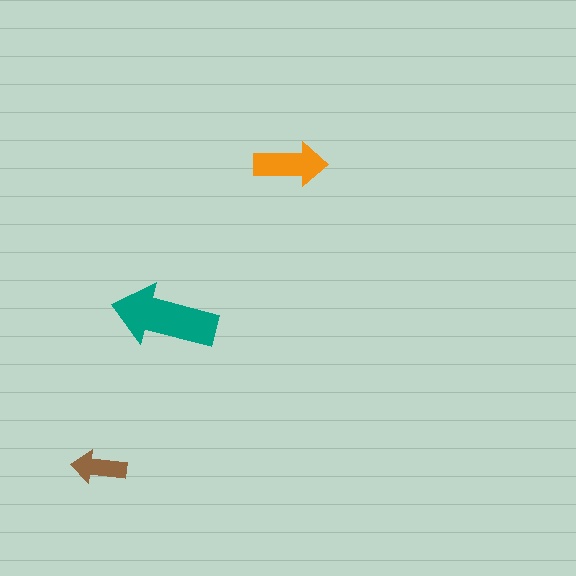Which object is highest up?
The orange arrow is topmost.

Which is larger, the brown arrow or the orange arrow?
The orange one.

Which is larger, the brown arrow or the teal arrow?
The teal one.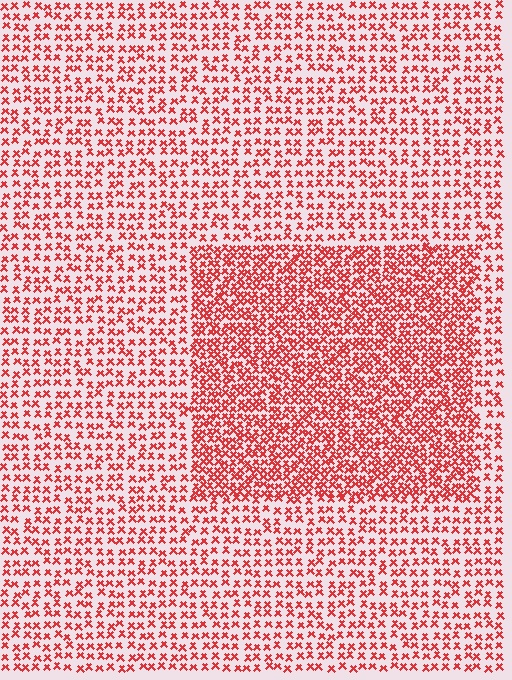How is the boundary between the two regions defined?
The boundary is defined by a change in element density (approximately 1.9x ratio). All elements are the same color, size, and shape.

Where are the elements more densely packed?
The elements are more densely packed inside the rectangle boundary.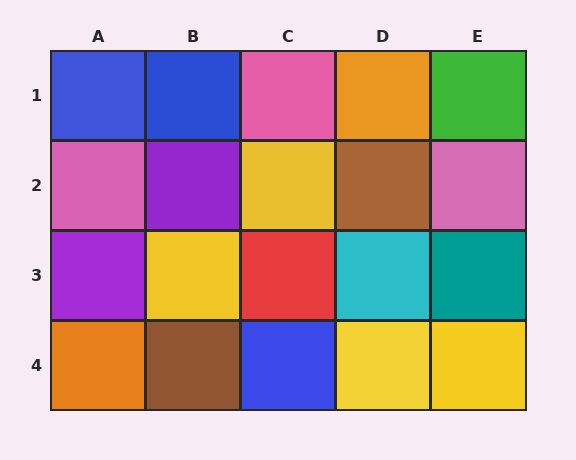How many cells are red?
1 cell is red.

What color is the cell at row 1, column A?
Blue.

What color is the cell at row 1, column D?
Orange.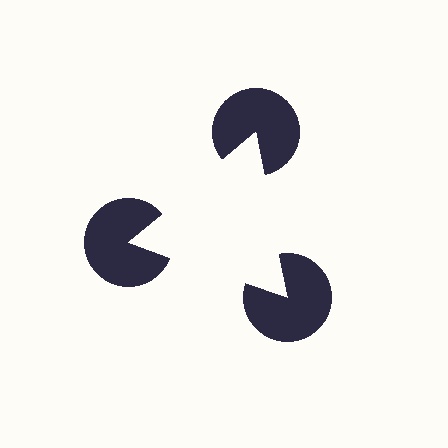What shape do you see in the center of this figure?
An illusory triangle — its edges are inferred from the aligned wedge cuts in the pac-man discs, not physically drawn.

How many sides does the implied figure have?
3 sides.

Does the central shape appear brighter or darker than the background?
It typically appears slightly brighter than the background, even though no actual brightness change is drawn.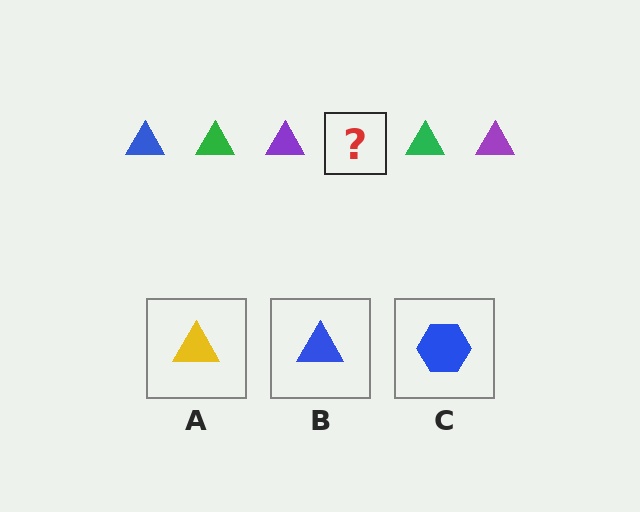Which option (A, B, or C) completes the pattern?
B.